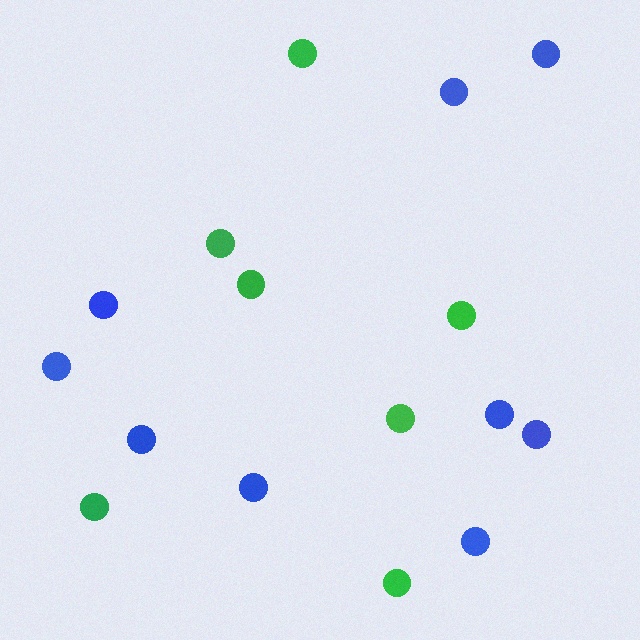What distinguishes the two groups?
There are 2 groups: one group of blue circles (9) and one group of green circles (7).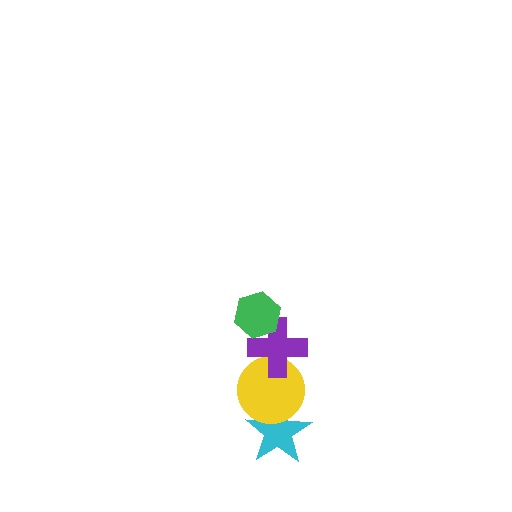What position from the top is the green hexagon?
The green hexagon is 1st from the top.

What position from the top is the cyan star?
The cyan star is 4th from the top.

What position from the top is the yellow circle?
The yellow circle is 3rd from the top.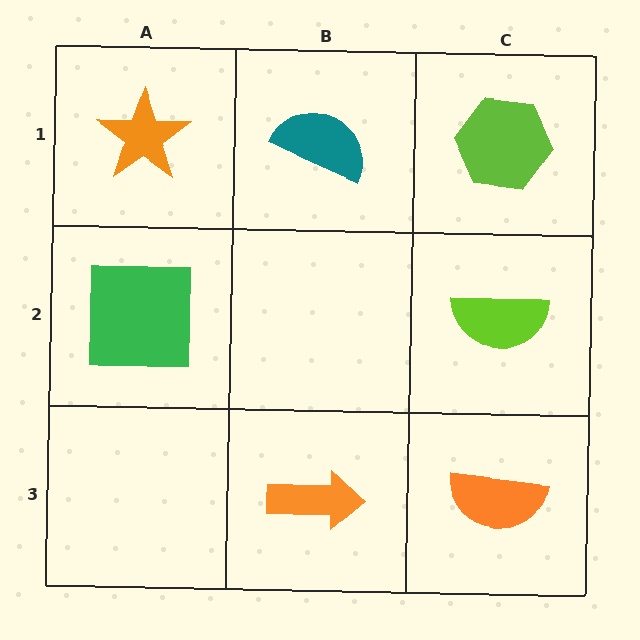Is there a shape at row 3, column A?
No, that cell is empty.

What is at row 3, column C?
An orange semicircle.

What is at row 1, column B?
A teal semicircle.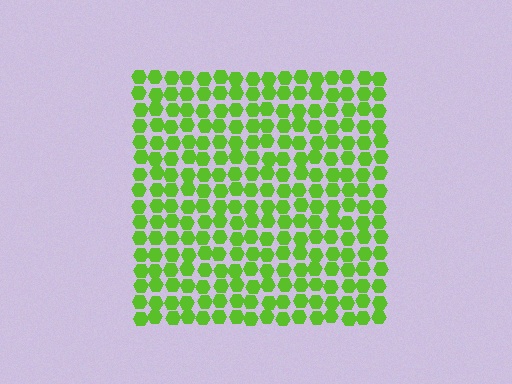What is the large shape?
The large shape is a square.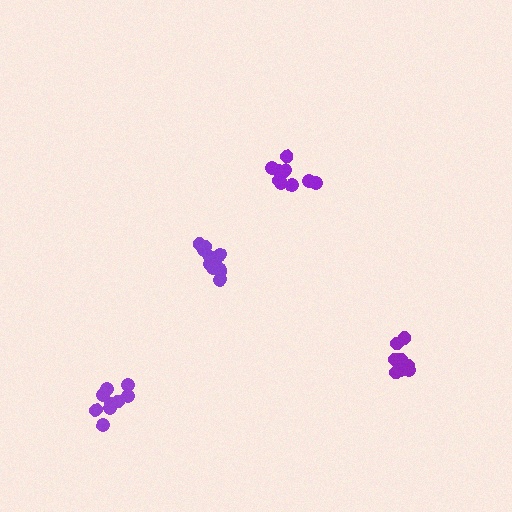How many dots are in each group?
Group 1: 9 dots, Group 2: 11 dots, Group 3: 9 dots, Group 4: 10 dots (39 total).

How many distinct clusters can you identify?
There are 4 distinct clusters.